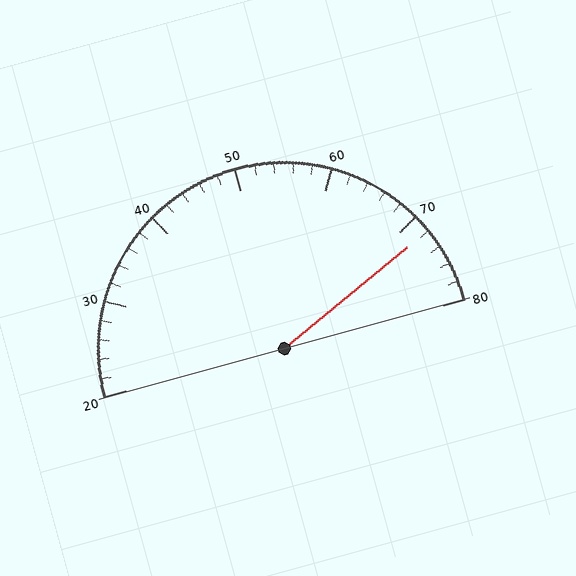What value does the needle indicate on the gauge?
The needle indicates approximately 72.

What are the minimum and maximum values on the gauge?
The gauge ranges from 20 to 80.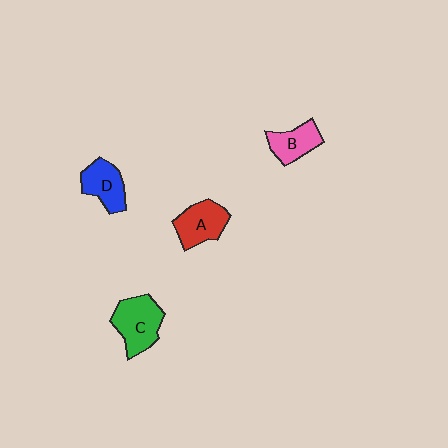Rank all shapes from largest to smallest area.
From largest to smallest: C (green), A (red), D (blue), B (pink).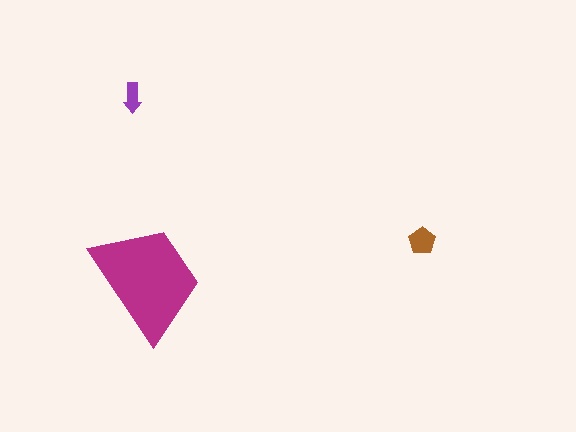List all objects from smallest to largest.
The purple arrow, the brown pentagon, the magenta trapezoid.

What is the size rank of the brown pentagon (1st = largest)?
2nd.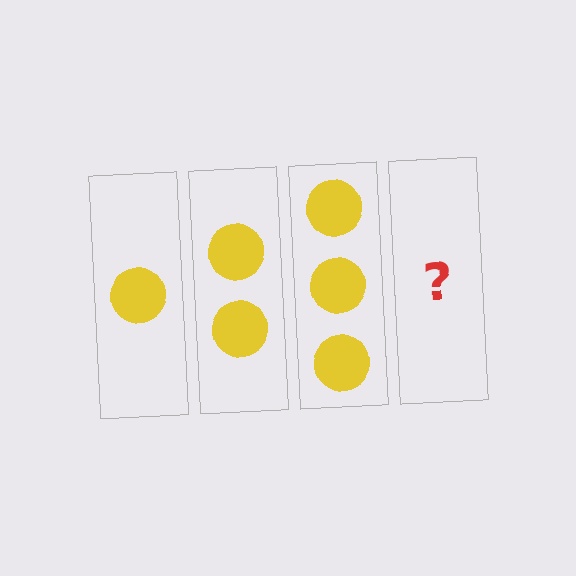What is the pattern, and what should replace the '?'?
The pattern is that each step adds one more circle. The '?' should be 4 circles.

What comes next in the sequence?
The next element should be 4 circles.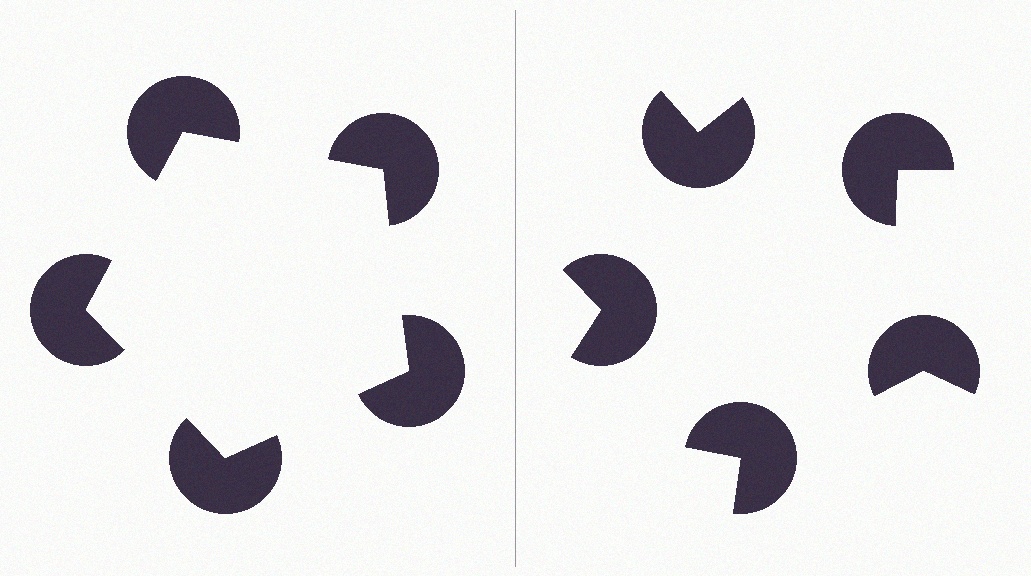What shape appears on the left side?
An illusory pentagon.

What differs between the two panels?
The pac-man discs are positioned identically on both sides; only the wedge orientations differ. On the left they align to a pentagon; on the right they are misaligned.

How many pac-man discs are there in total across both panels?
10 — 5 on each side.